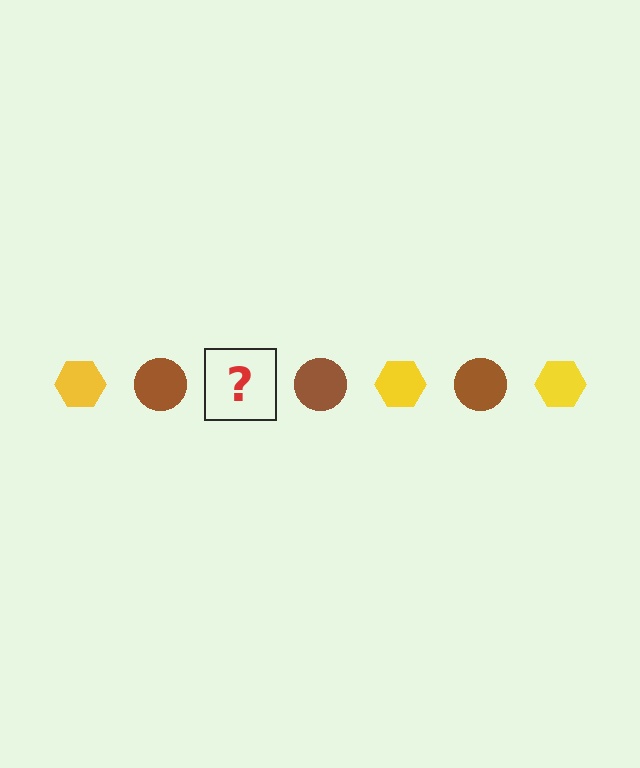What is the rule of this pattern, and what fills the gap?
The rule is that the pattern alternates between yellow hexagon and brown circle. The gap should be filled with a yellow hexagon.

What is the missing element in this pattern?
The missing element is a yellow hexagon.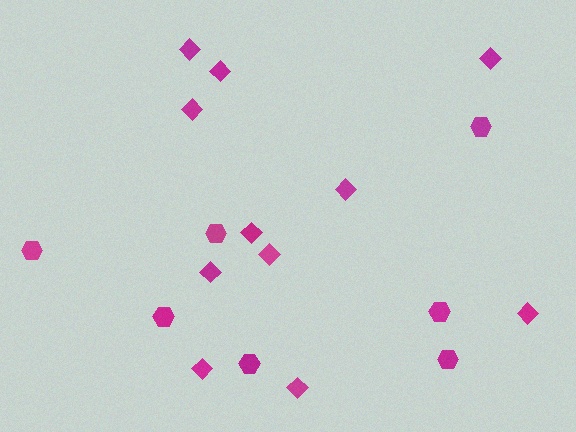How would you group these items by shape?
There are 2 groups: one group of hexagons (7) and one group of diamonds (11).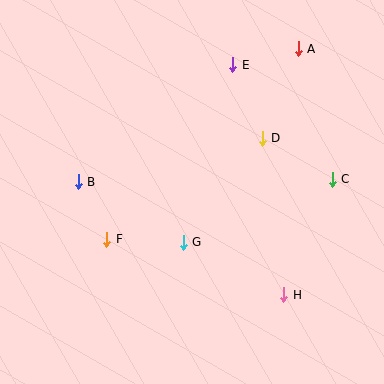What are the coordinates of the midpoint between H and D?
The midpoint between H and D is at (273, 216).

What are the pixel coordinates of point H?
Point H is at (284, 295).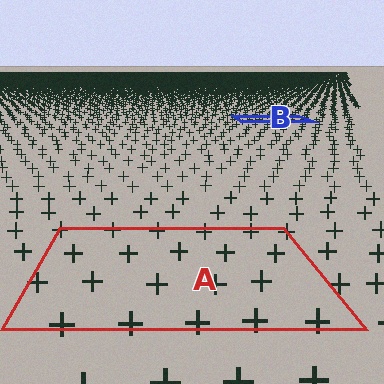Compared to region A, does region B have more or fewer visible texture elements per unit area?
Region B has more texture elements per unit area — they are packed more densely because it is farther away.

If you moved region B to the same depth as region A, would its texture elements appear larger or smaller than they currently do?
They would appear larger. At a closer depth, the same texture elements are projected at a bigger on-screen size.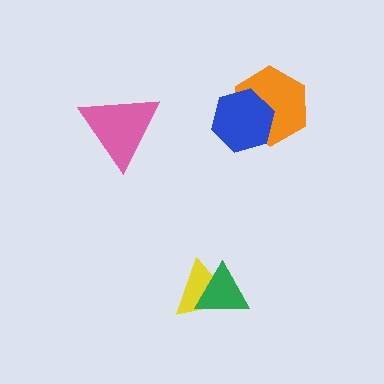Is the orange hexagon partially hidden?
Yes, it is partially covered by another shape.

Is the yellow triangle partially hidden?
Yes, it is partially covered by another shape.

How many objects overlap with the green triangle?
1 object overlaps with the green triangle.